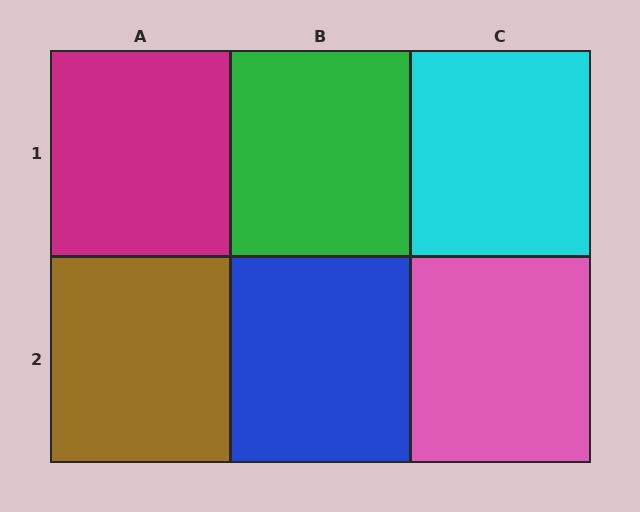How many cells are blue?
1 cell is blue.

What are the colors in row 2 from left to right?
Brown, blue, pink.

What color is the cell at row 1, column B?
Green.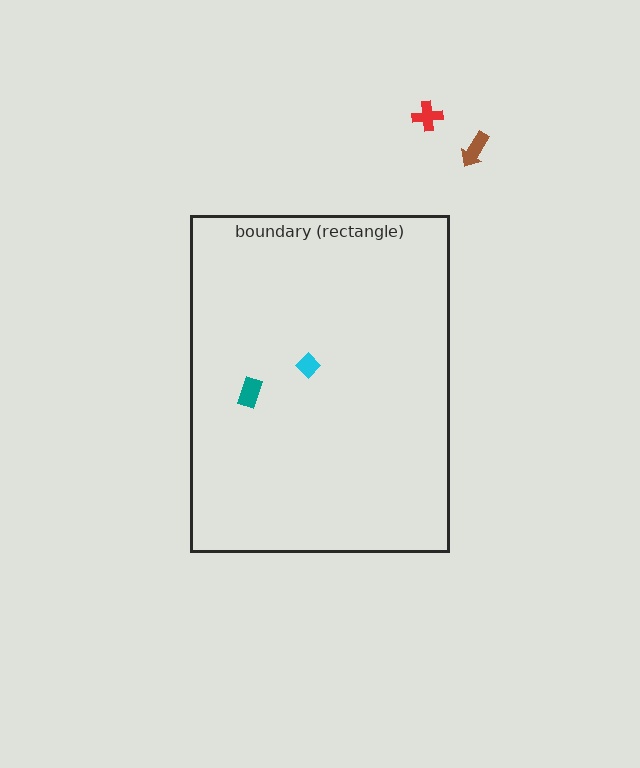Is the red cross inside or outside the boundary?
Outside.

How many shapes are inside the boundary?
2 inside, 2 outside.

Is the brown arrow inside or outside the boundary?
Outside.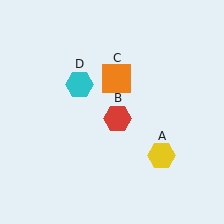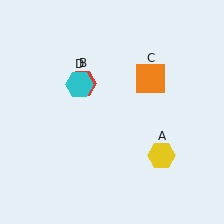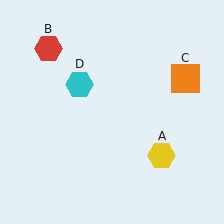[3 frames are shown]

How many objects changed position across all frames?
2 objects changed position: red hexagon (object B), orange square (object C).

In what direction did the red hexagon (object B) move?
The red hexagon (object B) moved up and to the left.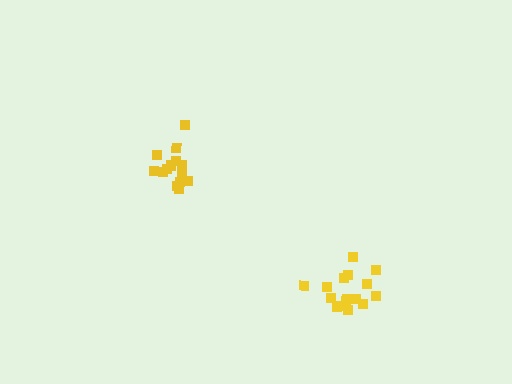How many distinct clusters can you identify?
There are 2 distinct clusters.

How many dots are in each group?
Group 1: 16 dots, Group 2: 15 dots (31 total).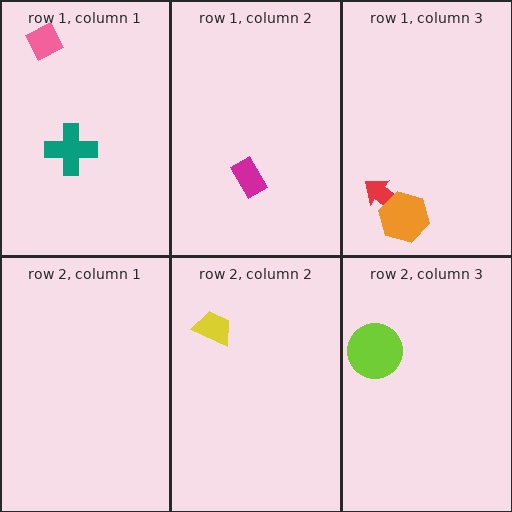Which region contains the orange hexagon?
The row 1, column 3 region.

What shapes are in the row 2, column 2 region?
The yellow trapezoid.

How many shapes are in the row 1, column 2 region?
1.